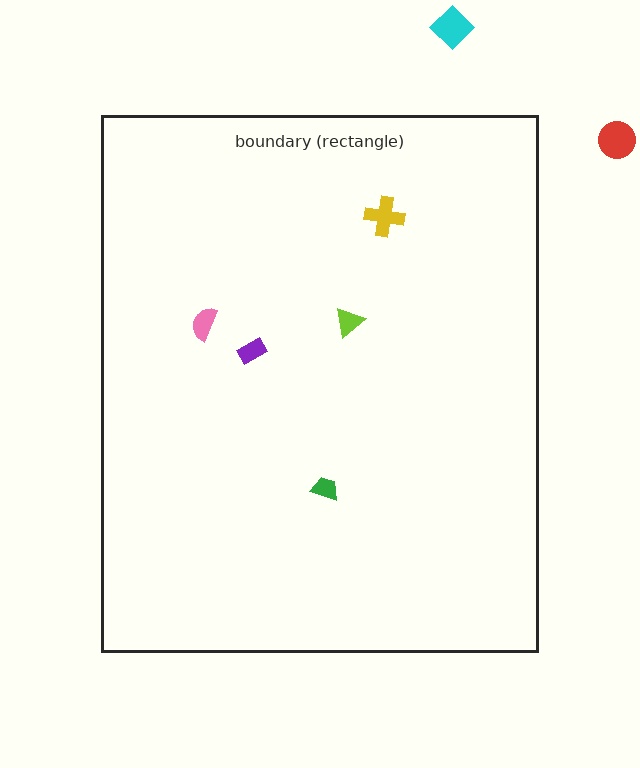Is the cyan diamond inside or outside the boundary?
Outside.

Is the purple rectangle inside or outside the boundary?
Inside.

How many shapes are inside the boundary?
5 inside, 2 outside.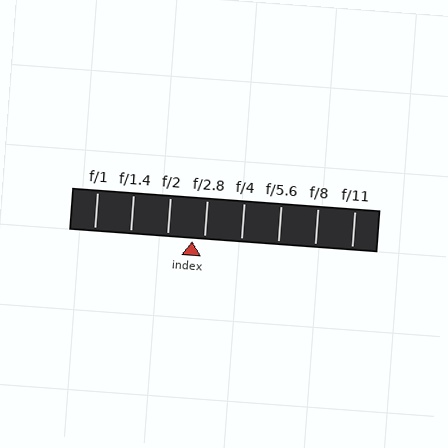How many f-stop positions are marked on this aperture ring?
There are 8 f-stop positions marked.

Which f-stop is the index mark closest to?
The index mark is closest to f/2.8.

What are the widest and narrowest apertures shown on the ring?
The widest aperture shown is f/1 and the narrowest is f/11.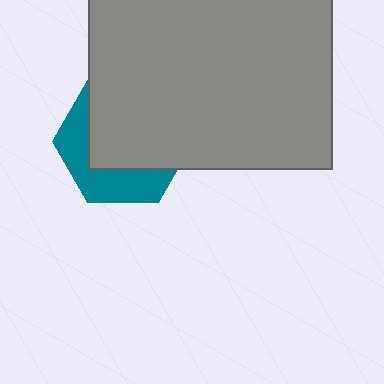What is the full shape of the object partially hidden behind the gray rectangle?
The partially hidden object is a teal hexagon.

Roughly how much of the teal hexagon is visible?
A small part of it is visible (roughly 37%).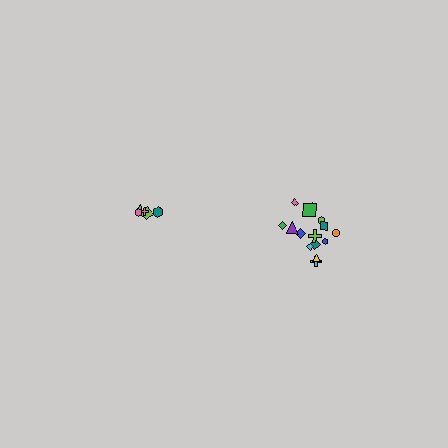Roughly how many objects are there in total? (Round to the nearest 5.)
Roughly 20 objects in total.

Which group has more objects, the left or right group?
The right group.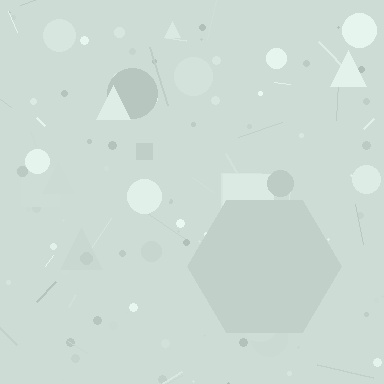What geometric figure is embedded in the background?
A hexagon is embedded in the background.